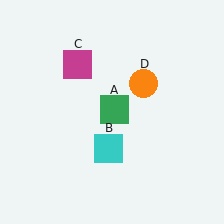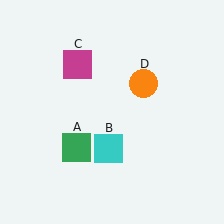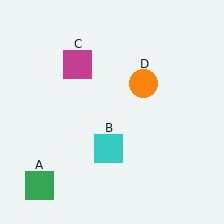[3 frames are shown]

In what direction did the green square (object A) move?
The green square (object A) moved down and to the left.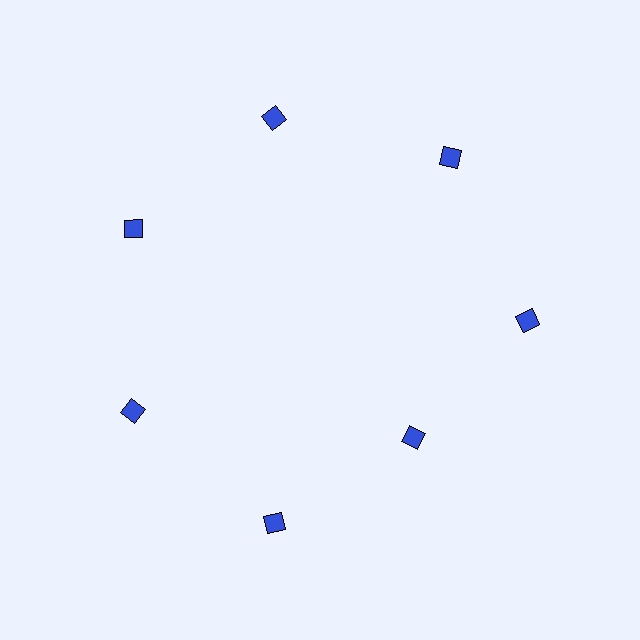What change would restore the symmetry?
The symmetry would be restored by moving it outward, back onto the ring so that all 7 diamonds sit at equal angles and equal distance from the center.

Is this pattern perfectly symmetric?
No. The 7 blue diamonds are arranged in a ring, but one element near the 5 o'clock position is pulled inward toward the center, breaking the 7-fold rotational symmetry.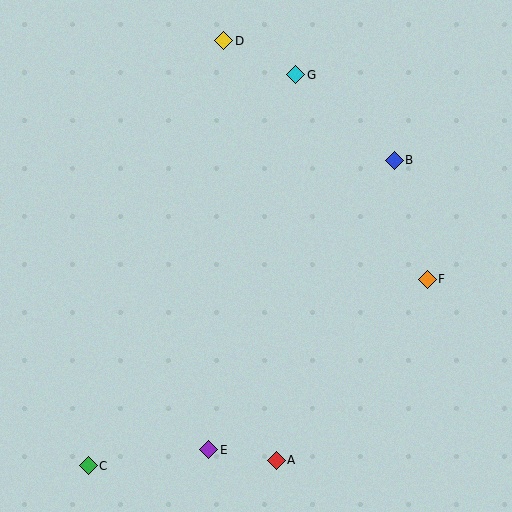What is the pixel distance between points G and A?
The distance between G and A is 386 pixels.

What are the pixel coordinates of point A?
Point A is at (276, 460).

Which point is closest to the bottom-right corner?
Point A is closest to the bottom-right corner.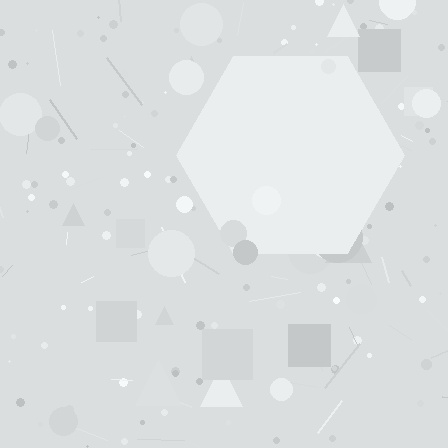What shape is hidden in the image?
A hexagon is hidden in the image.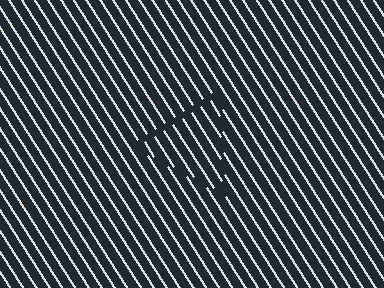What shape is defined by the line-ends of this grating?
An illusory triangle. The interior of the shape contains the same grating, shifted by half a period — the contour is defined by the phase discontinuity where line-ends from the inner and outer gratings abut.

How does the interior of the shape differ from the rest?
The interior of the shape contains the same grating, shifted by half a period — the contour is defined by the phase discontinuity where line-ends from the inner and outer gratings abut.